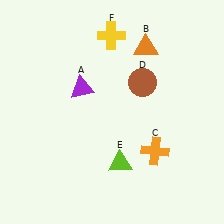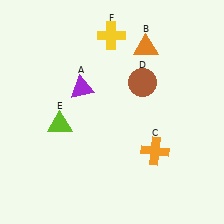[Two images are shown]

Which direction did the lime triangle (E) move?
The lime triangle (E) moved left.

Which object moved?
The lime triangle (E) moved left.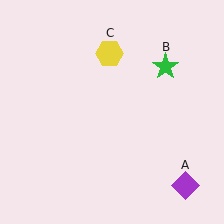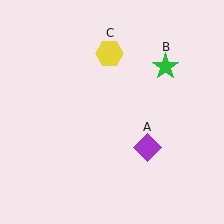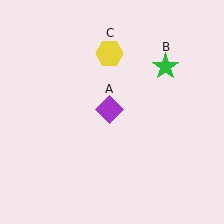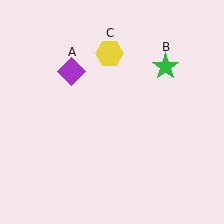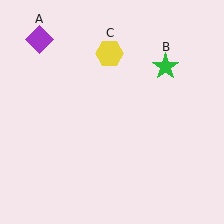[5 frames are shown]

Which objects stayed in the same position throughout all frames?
Green star (object B) and yellow hexagon (object C) remained stationary.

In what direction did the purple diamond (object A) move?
The purple diamond (object A) moved up and to the left.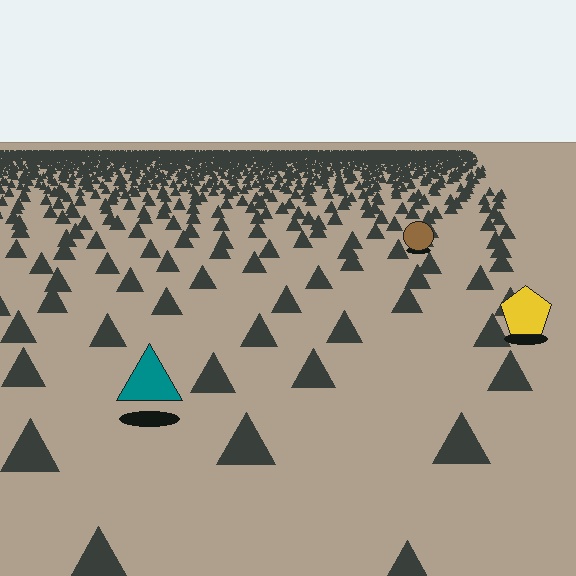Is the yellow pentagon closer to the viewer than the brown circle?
Yes. The yellow pentagon is closer — you can tell from the texture gradient: the ground texture is coarser near it.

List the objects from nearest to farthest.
From nearest to farthest: the teal triangle, the yellow pentagon, the brown circle.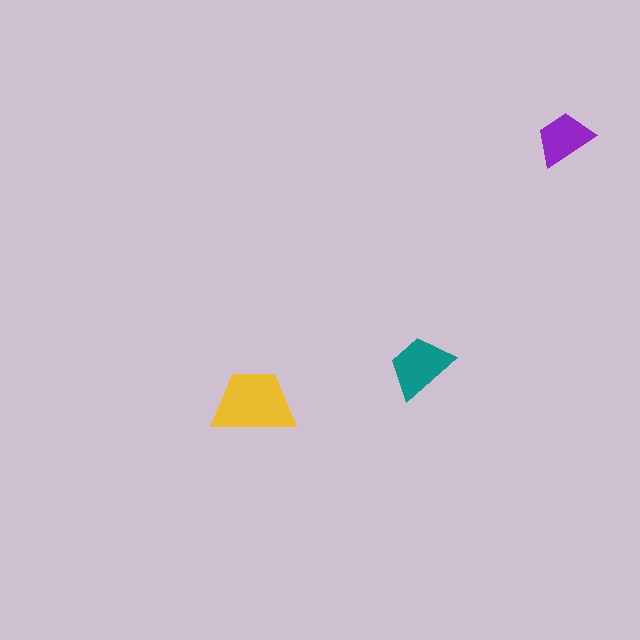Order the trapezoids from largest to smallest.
the yellow one, the teal one, the purple one.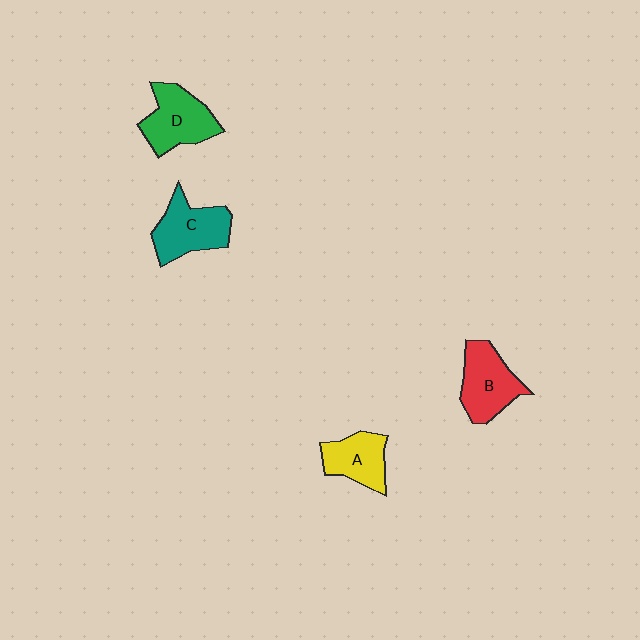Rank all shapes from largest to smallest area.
From largest to smallest: D (green), C (teal), B (red), A (yellow).